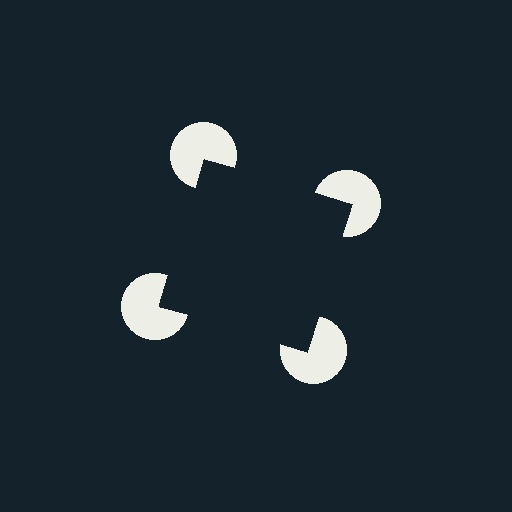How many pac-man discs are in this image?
There are 4 — one at each vertex of the illusory square.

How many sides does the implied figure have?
4 sides.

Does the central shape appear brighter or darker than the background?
It typically appears slightly darker than the background, even though no actual brightness change is drawn.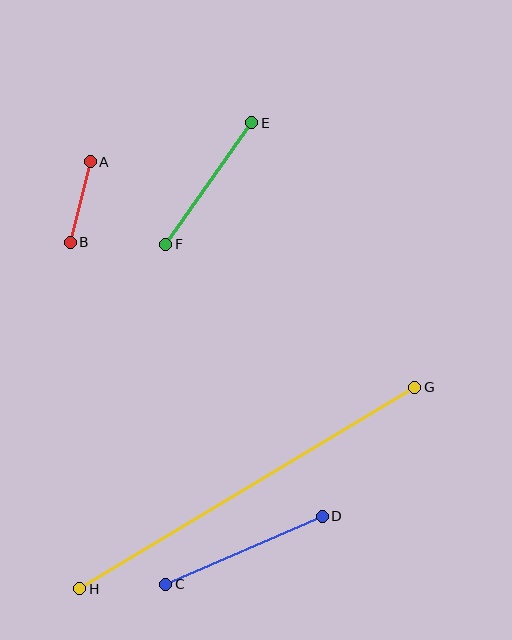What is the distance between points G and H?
The distance is approximately 391 pixels.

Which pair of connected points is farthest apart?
Points G and H are farthest apart.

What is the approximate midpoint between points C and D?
The midpoint is at approximately (244, 550) pixels.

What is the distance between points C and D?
The distance is approximately 171 pixels.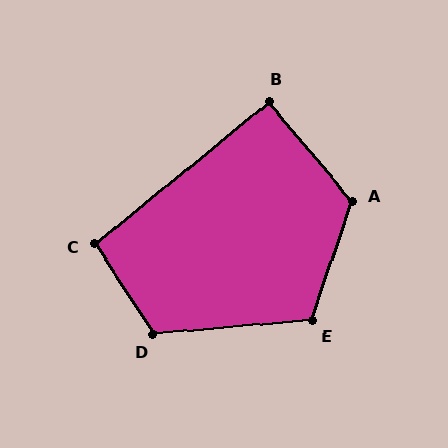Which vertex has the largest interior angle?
A, at approximately 121 degrees.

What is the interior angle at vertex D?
Approximately 118 degrees (obtuse).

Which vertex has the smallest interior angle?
B, at approximately 91 degrees.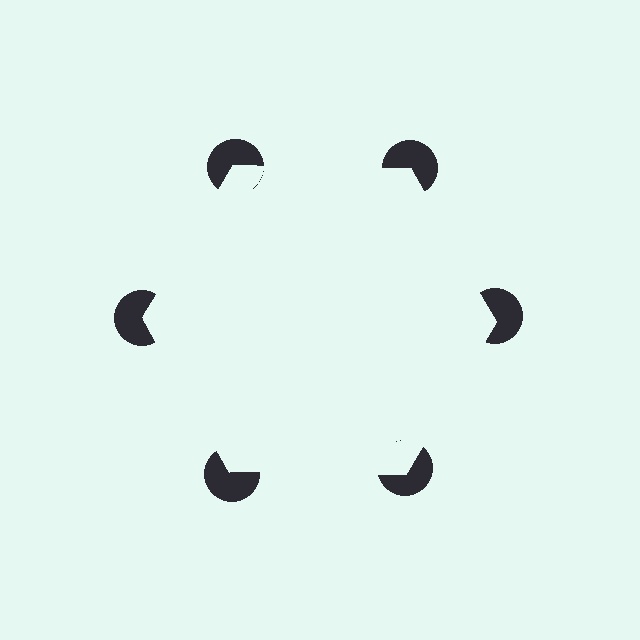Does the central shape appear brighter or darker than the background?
It typically appears slightly brighter than the background, even though no actual brightness change is drawn.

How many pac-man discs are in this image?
There are 6 — one at each vertex of the illusory hexagon.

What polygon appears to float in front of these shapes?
An illusory hexagon — its edges are inferred from the aligned wedge cuts in the pac-man discs, not physically drawn.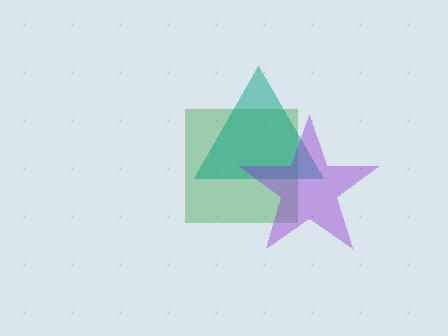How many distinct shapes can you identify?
There are 3 distinct shapes: a green square, a teal triangle, a purple star.